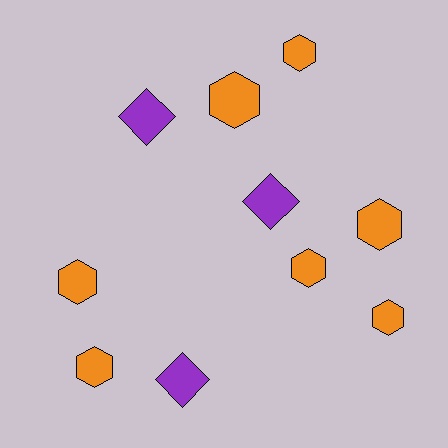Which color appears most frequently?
Orange, with 7 objects.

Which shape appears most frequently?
Hexagon, with 7 objects.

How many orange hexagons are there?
There are 7 orange hexagons.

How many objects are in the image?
There are 10 objects.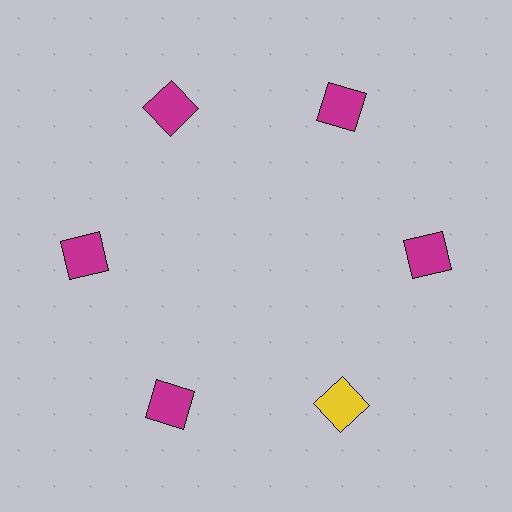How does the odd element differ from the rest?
It has a different color: yellow instead of magenta.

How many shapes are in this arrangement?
There are 6 shapes arranged in a ring pattern.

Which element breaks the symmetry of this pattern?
The yellow square at roughly the 5 o'clock position breaks the symmetry. All other shapes are magenta squares.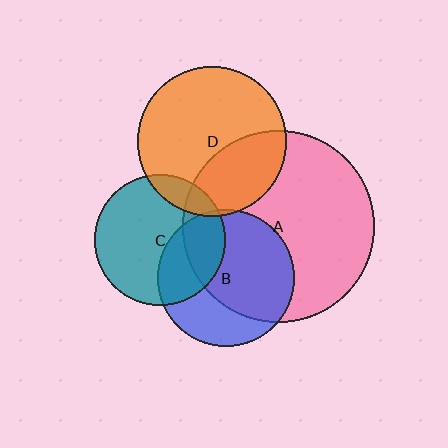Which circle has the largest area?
Circle A (pink).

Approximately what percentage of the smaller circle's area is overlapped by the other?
Approximately 5%.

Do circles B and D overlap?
Yes.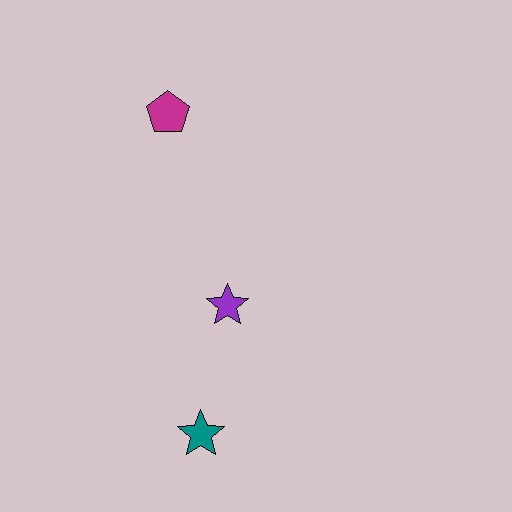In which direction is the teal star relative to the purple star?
The teal star is below the purple star.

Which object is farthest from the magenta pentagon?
The teal star is farthest from the magenta pentagon.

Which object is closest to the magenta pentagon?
The purple star is closest to the magenta pentagon.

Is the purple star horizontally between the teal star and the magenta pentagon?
No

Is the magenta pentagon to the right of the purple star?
No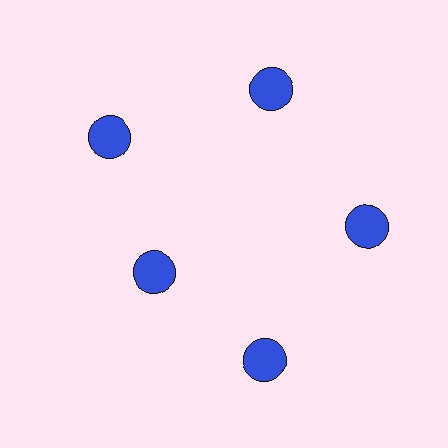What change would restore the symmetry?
The symmetry would be restored by moving it outward, back onto the ring so that all 5 circles sit at equal angles and equal distance from the center.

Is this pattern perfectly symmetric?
No. The 5 blue circles are arranged in a ring, but one element near the 8 o'clock position is pulled inward toward the center, breaking the 5-fold rotational symmetry.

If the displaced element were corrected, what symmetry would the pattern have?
It would have 5-fold rotational symmetry — the pattern would map onto itself every 72 degrees.